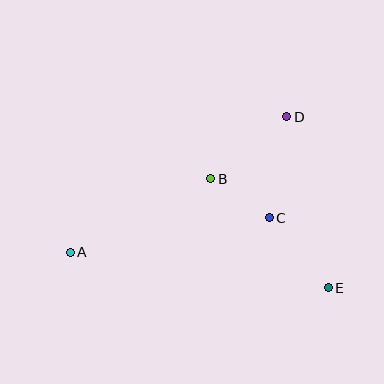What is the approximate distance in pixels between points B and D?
The distance between B and D is approximately 98 pixels.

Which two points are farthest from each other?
Points A and E are farthest from each other.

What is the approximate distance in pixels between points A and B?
The distance between A and B is approximately 158 pixels.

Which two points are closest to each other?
Points B and C are closest to each other.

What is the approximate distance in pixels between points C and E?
The distance between C and E is approximately 92 pixels.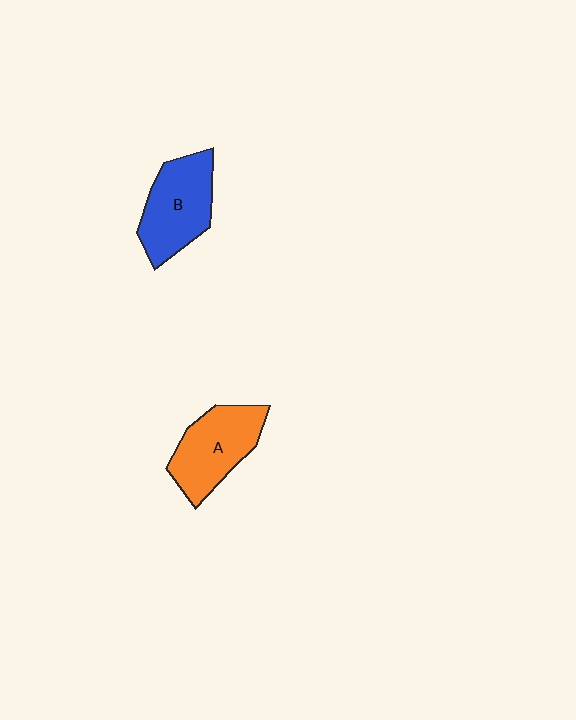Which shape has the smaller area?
Shape A (orange).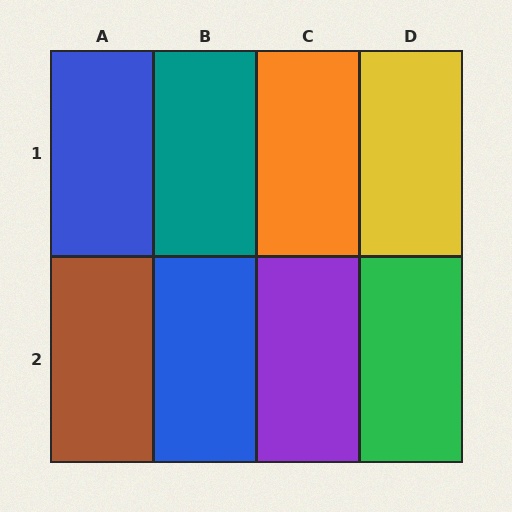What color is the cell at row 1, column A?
Blue.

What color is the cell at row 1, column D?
Yellow.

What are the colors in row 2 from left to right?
Brown, blue, purple, green.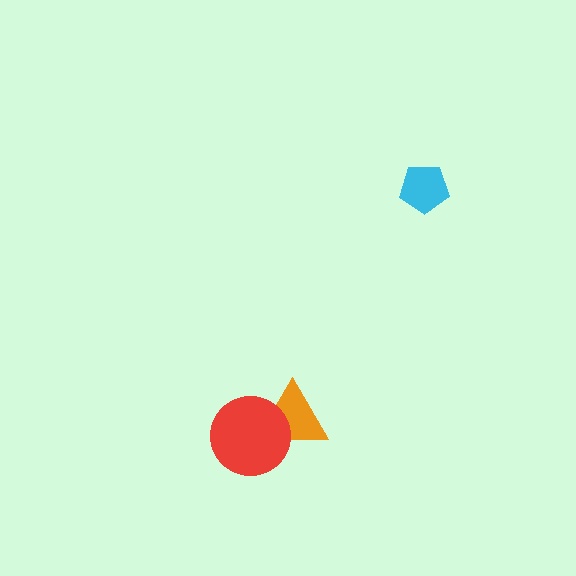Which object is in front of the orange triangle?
The red circle is in front of the orange triangle.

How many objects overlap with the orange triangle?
1 object overlaps with the orange triangle.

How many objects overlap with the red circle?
1 object overlaps with the red circle.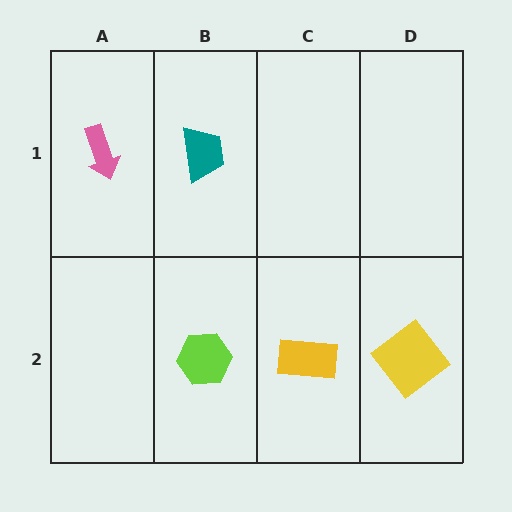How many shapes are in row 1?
2 shapes.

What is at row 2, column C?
A yellow rectangle.